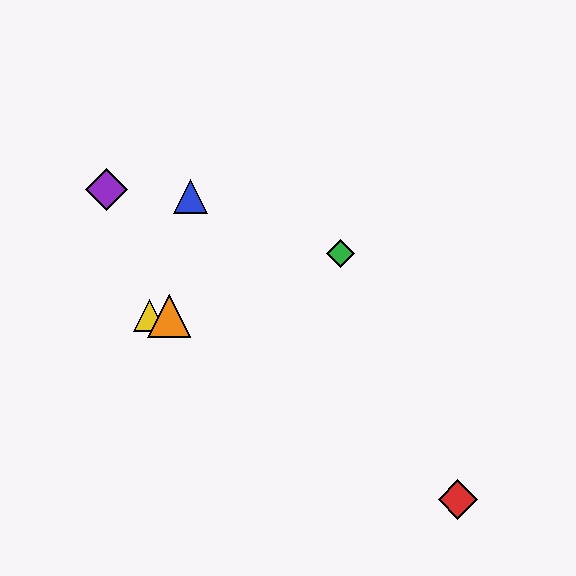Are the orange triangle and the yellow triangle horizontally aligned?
Yes, both are at y≈316.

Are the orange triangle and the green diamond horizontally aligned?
No, the orange triangle is at y≈316 and the green diamond is at y≈253.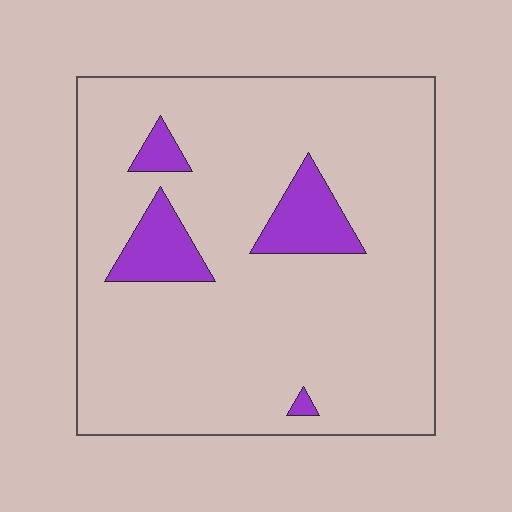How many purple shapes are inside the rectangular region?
4.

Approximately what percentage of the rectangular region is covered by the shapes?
Approximately 10%.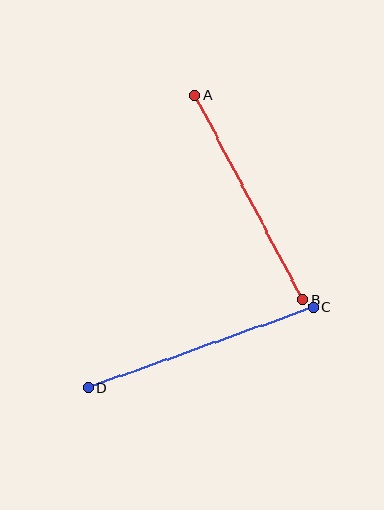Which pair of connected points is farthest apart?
Points C and D are farthest apart.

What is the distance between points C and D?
The distance is approximately 239 pixels.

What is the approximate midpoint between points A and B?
The midpoint is at approximately (249, 197) pixels.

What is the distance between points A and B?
The distance is approximately 231 pixels.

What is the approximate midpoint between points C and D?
The midpoint is at approximately (201, 347) pixels.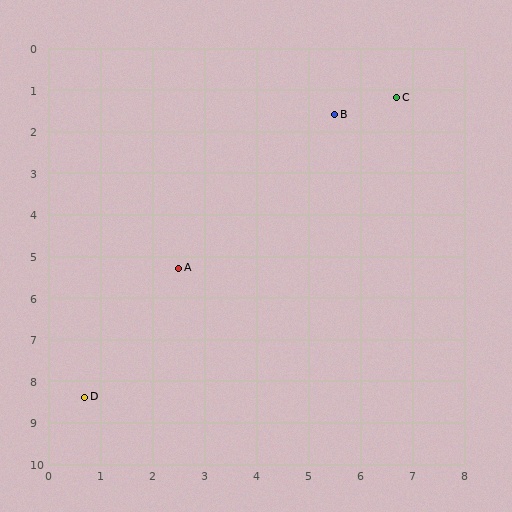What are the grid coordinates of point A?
Point A is at approximately (2.5, 5.3).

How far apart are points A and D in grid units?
Points A and D are about 3.6 grid units apart.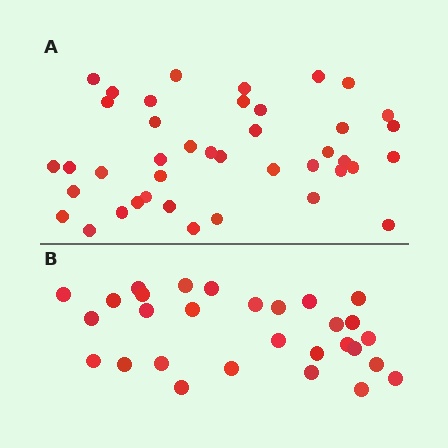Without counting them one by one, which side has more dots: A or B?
Region A (the top region) has more dots.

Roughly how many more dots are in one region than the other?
Region A has roughly 12 or so more dots than region B.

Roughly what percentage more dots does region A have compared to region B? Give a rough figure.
About 40% more.